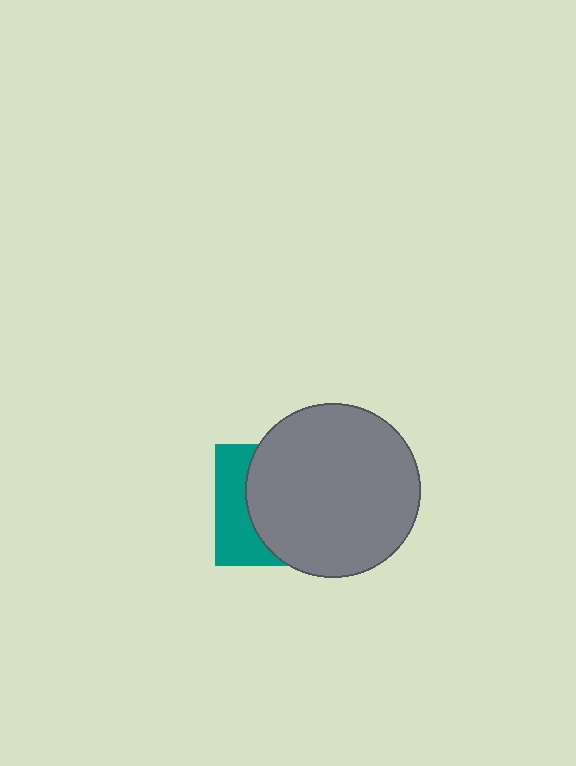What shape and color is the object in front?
The object in front is a gray circle.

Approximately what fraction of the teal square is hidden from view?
Roughly 68% of the teal square is hidden behind the gray circle.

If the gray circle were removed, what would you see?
You would see the complete teal square.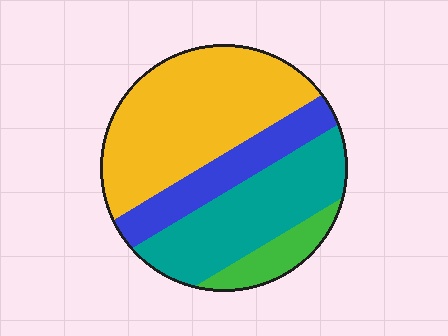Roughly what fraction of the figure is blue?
Blue takes up about one sixth (1/6) of the figure.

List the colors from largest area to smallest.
From largest to smallest: yellow, teal, blue, green.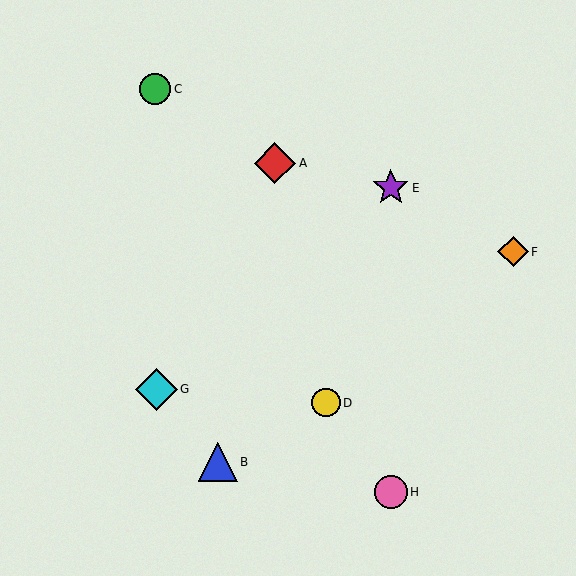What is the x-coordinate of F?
Object F is at x≈513.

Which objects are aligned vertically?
Objects E, H are aligned vertically.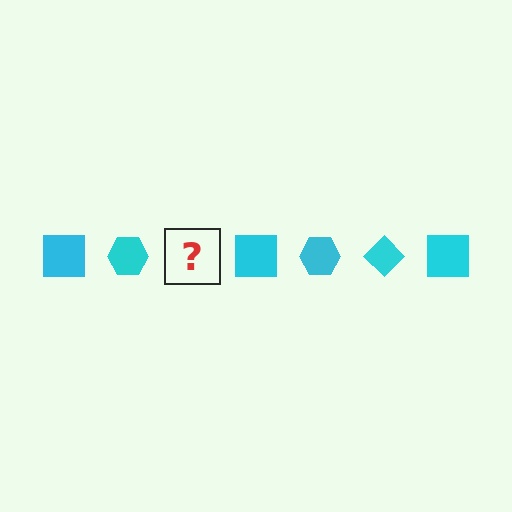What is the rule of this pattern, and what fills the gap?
The rule is that the pattern cycles through square, hexagon, diamond shapes in cyan. The gap should be filled with a cyan diamond.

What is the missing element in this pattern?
The missing element is a cyan diamond.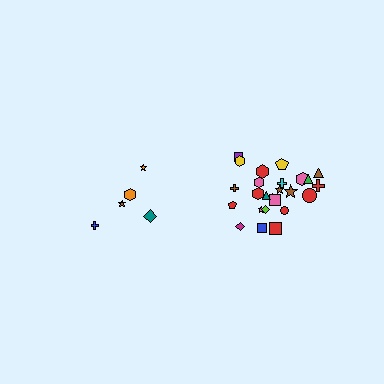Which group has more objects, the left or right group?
The right group.